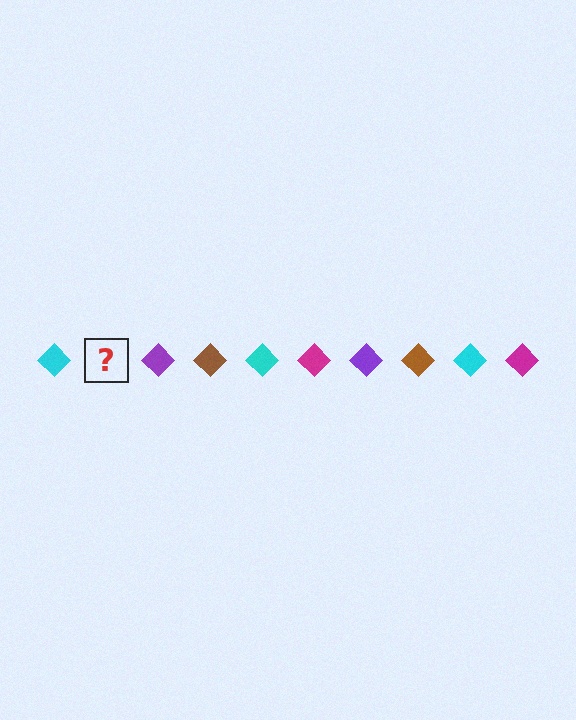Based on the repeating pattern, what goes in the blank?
The blank should be a magenta diamond.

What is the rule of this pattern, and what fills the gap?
The rule is that the pattern cycles through cyan, magenta, purple, brown diamonds. The gap should be filled with a magenta diamond.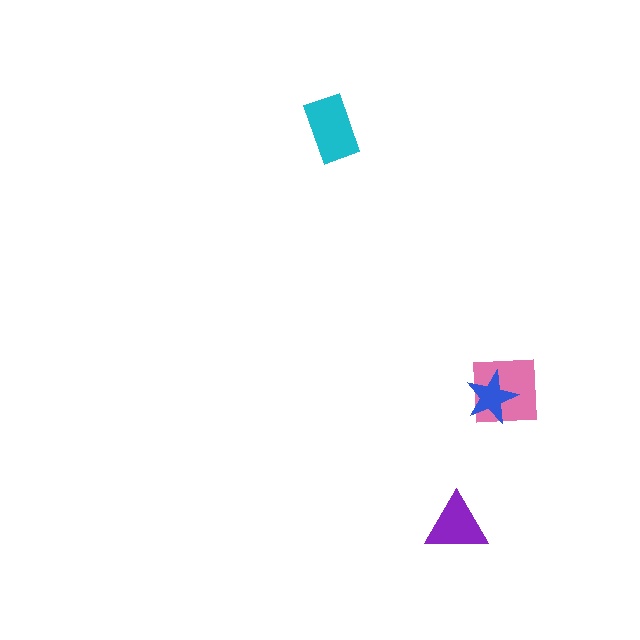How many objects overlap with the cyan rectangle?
0 objects overlap with the cyan rectangle.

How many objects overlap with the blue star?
1 object overlaps with the blue star.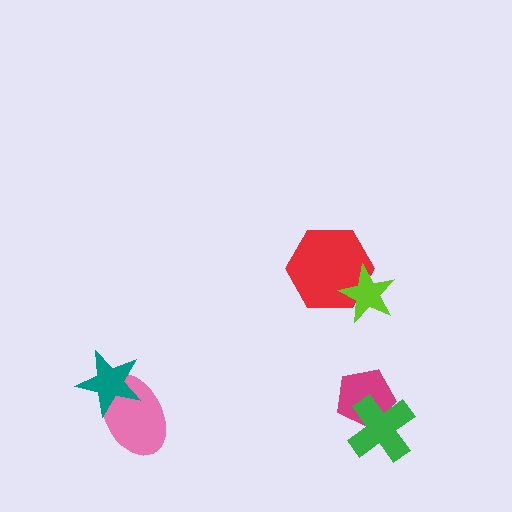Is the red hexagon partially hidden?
Yes, it is partially covered by another shape.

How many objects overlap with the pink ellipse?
1 object overlaps with the pink ellipse.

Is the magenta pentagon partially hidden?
Yes, it is partially covered by another shape.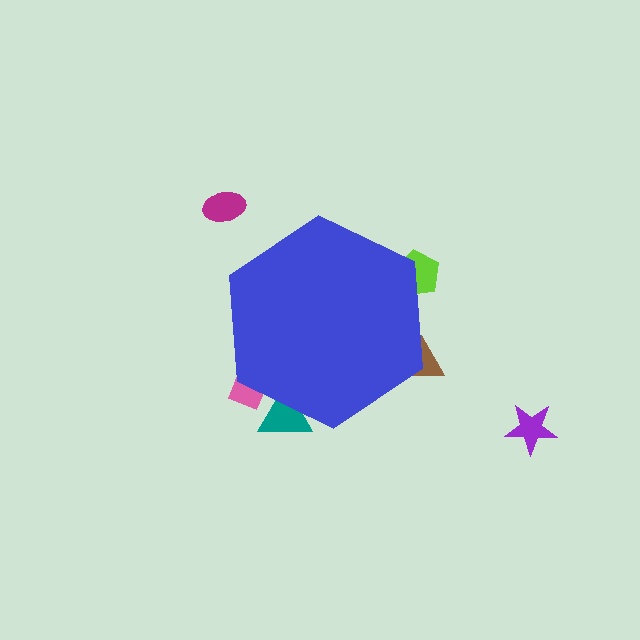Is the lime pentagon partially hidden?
Yes, the lime pentagon is partially hidden behind the blue hexagon.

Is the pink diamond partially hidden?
Yes, the pink diamond is partially hidden behind the blue hexagon.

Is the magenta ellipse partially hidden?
No, the magenta ellipse is fully visible.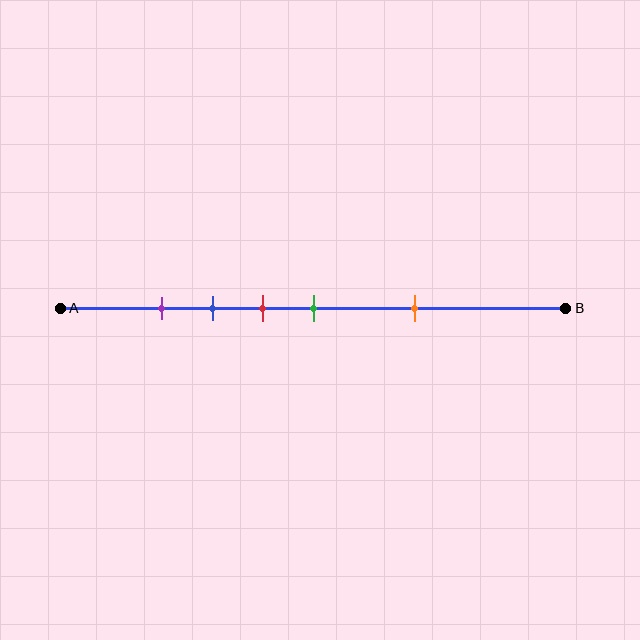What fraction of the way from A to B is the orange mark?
The orange mark is approximately 70% (0.7) of the way from A to B.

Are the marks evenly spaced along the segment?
No, the marks are not evenly spaced.